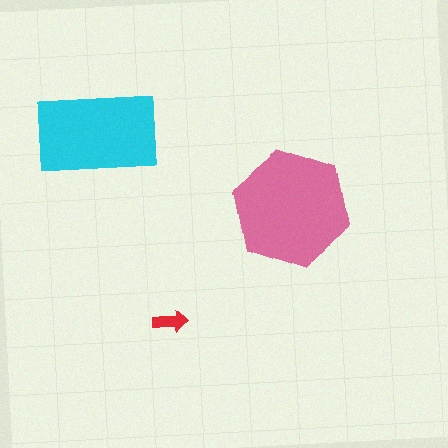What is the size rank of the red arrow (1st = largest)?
3rd.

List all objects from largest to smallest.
The pink hexagon, the cyan rectangle, the red arrow.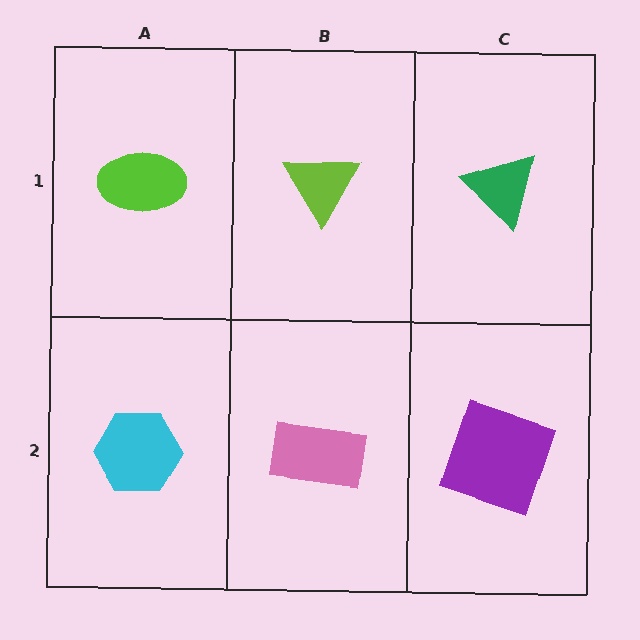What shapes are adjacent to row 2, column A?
A lime ellipse (row 1, column A), a pink rectangle (row 2, column B).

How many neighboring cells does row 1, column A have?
2.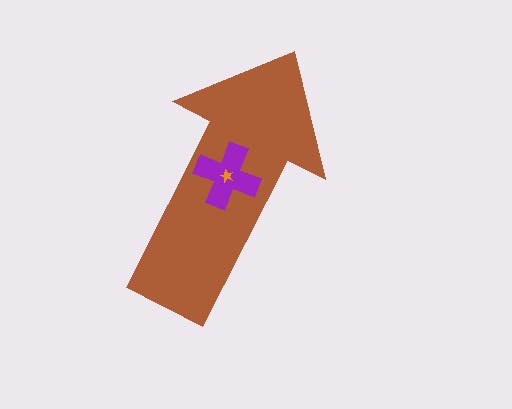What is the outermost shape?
The brown arrow.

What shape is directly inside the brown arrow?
The purple cross.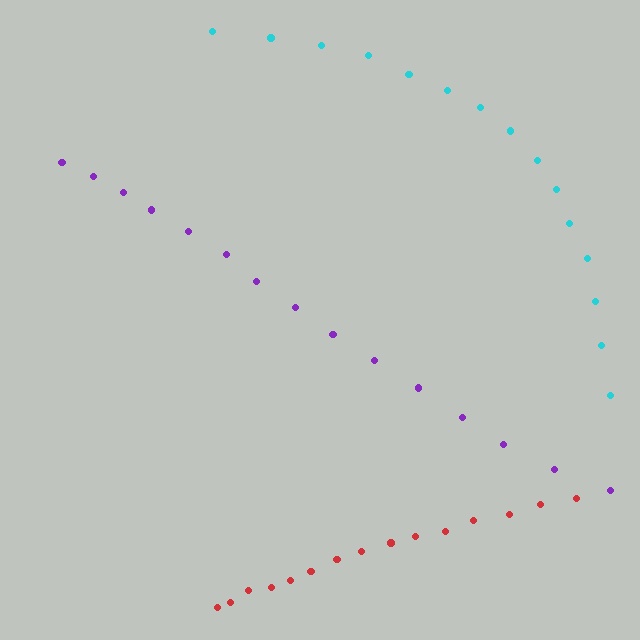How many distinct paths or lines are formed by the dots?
There are 3 distinct paths.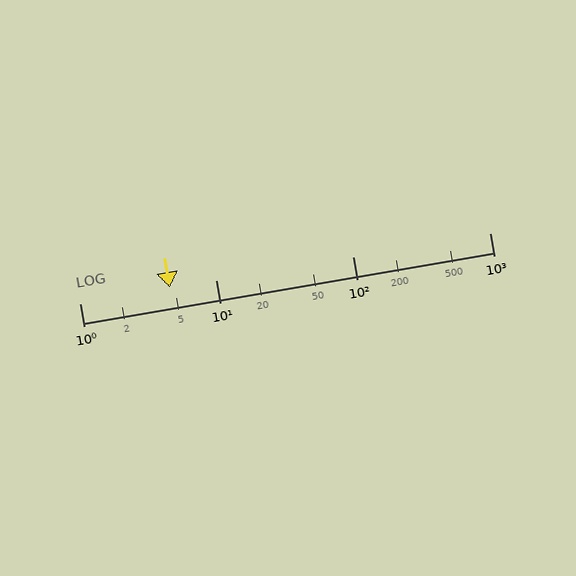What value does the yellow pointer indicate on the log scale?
The pointer indicates approximately 4.6.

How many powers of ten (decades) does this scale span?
The scale spans 3 decades, from 1 to 1000.